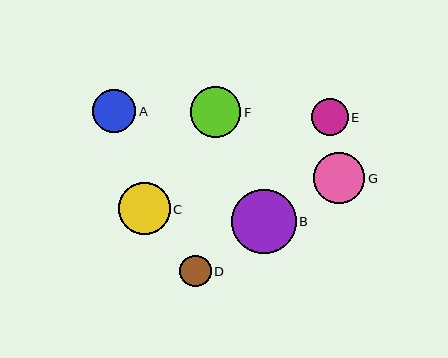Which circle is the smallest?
Circle D is the smallest with a size of approximately 31 pixels.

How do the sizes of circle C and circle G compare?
Circle C and circle G are approximately the same size.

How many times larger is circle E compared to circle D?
Circle E is approximately 1.2 times the size of circle D.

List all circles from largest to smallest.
From largest to smallest: B, C, G, F, A, E, D.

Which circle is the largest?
Circle B is the largest with a size of approximately 64 pixels.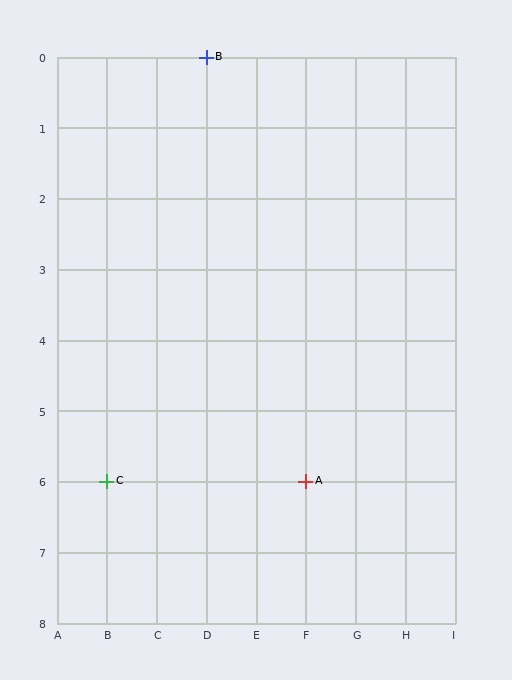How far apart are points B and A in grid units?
Points B and A are 2 columns and 6 rows apart (about 6.3 grid units diagonally).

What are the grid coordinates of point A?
Point A is at grid coordinates (F, 6).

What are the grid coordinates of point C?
Point C is at grid coordinates (B, 6).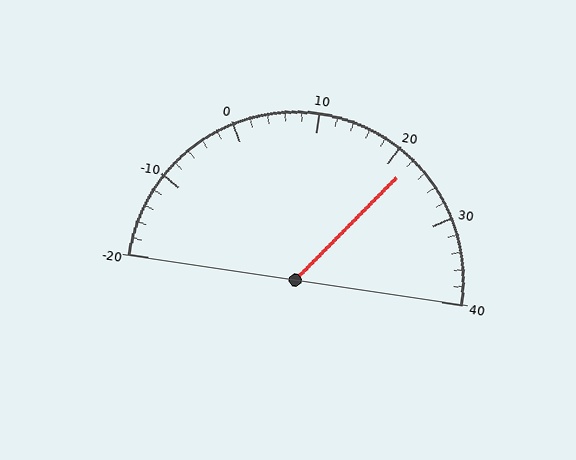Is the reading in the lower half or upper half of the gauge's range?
The reading is in the upper half of the range (-20 to 40).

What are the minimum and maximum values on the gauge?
The gauge ranges from -20 to 40.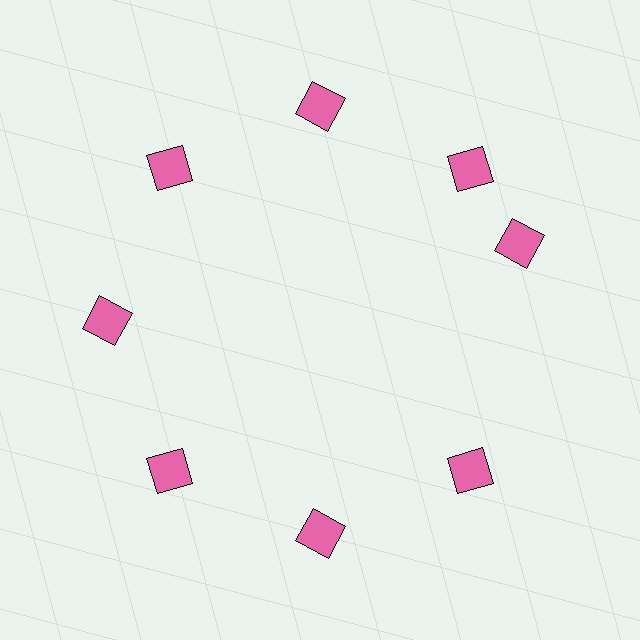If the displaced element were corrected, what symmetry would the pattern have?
It would have 8-fold rotational symmetry — the pattern would map onto itself every 45 degrees.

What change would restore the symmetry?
The symmetry would be restored by rotating it back into even spacing with its neighbors so that all 8 squares sit at equal angles and equal distance from the center.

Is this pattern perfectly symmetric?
No. The 8 pink squares are arranged in a ring, but one element near the 3 o'clock position is rotated out of alignment along the ring, breaking the 8-fold rotational symmetry.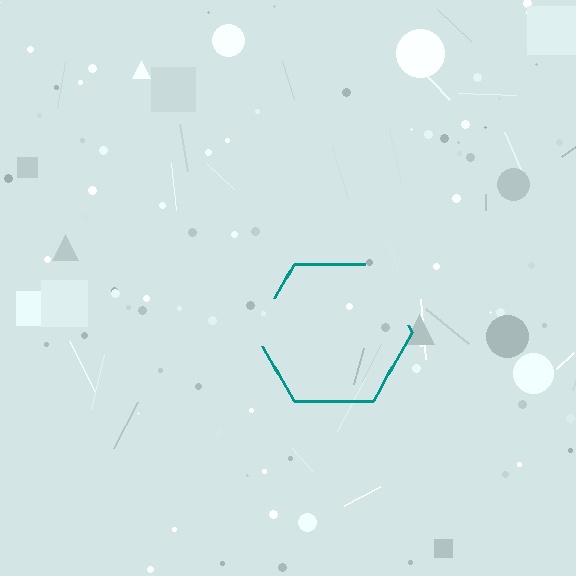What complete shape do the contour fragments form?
The contour fragments form a hexagon.